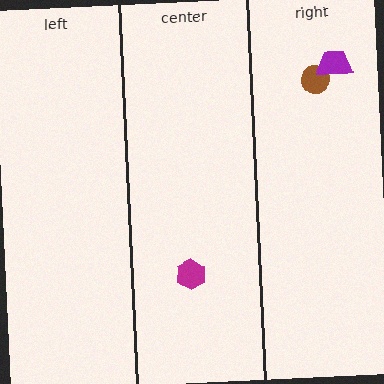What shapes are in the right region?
The brown circle, the purple trapezoid.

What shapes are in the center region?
The magenta hexagon.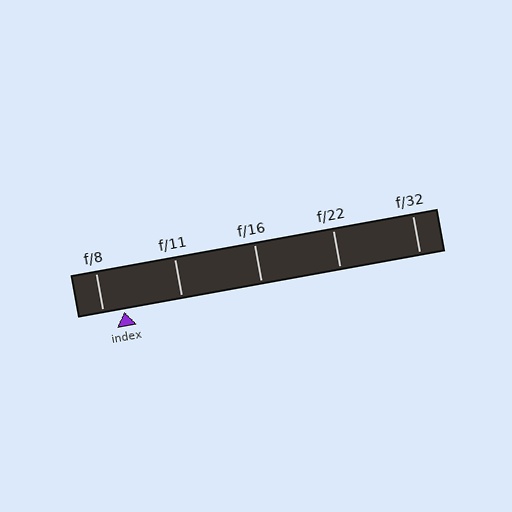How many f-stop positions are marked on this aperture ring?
There are 5 f-stop positions marked.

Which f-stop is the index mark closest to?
The index mark is closest to f/8.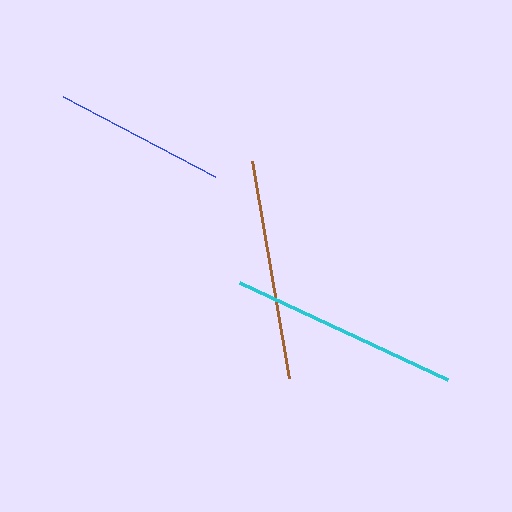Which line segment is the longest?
The cyan line is the longest at approximately 230 pixels.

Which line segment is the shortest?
The blue line is the shortest at approximately 172 pixels.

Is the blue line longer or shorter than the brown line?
The brown line is longer than the blue line.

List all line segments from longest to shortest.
From longest to shortest: cyan, brown, blue.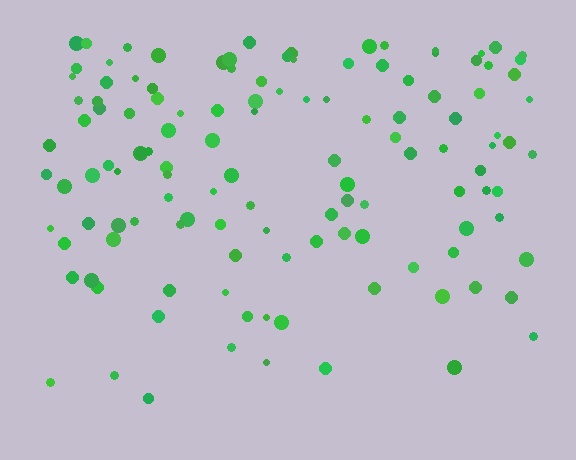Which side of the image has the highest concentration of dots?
The top.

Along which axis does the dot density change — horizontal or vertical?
Vertical.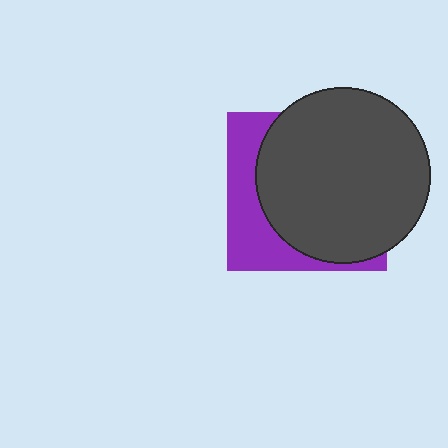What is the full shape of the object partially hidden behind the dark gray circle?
The partially hidden object is a purple square.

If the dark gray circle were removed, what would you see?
You would see the complete purple square.